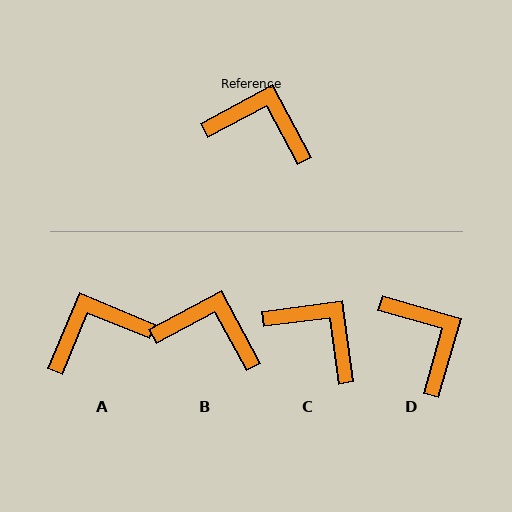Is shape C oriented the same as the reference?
No, it is off by about 21 degrees.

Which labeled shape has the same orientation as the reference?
B.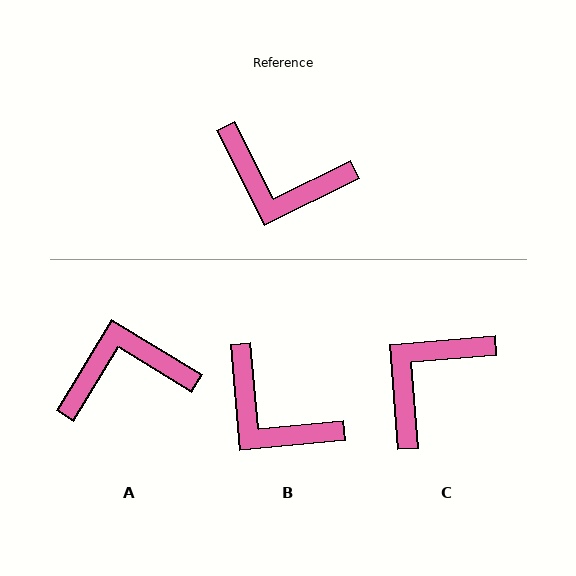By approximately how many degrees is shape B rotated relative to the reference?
Approximately 21 degrees clockwise.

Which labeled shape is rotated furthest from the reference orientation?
A, about 148 degrees away.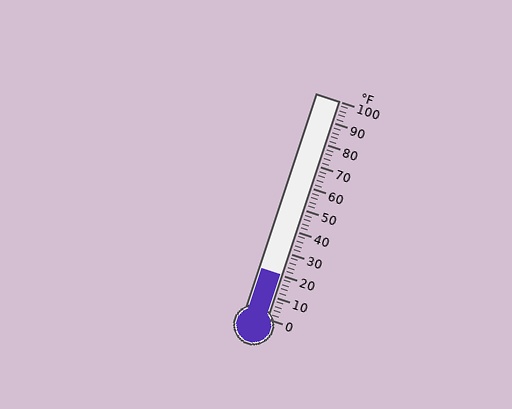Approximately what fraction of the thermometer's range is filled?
The thermometer is filled to approximately 20% of its range.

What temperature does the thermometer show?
The thermometer shows approximately 20°F.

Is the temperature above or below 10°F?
The temperature is above 10°F.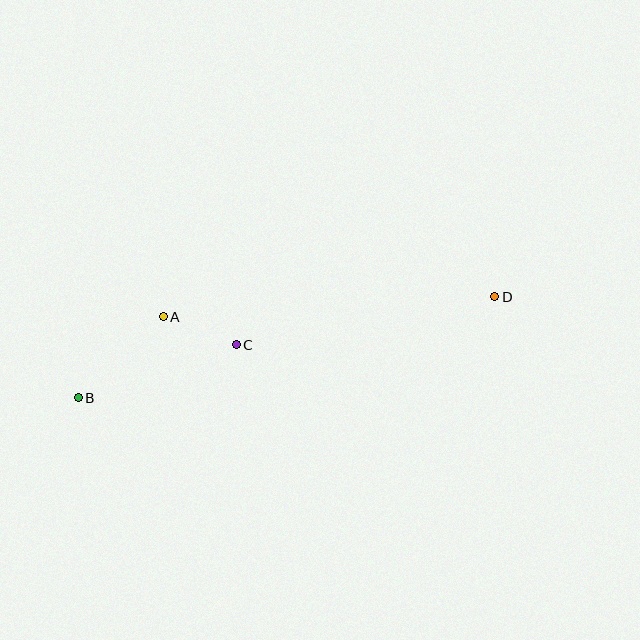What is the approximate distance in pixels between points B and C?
The distance between B and C is approximately 167 pixels.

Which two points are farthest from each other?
Points B and D are farthest from each other.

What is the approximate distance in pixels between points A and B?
The distance between A and B is approximately 117 pixels.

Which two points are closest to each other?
Points A and C are closest to each other.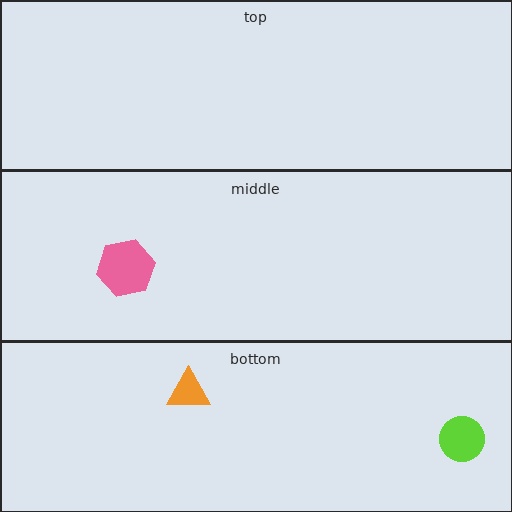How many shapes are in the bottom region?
2.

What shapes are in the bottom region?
The orange triangle, the lime circle.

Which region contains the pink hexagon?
The middle region.